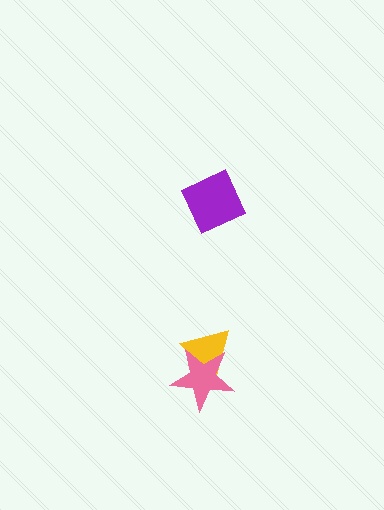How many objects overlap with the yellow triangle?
1 object overlaps with the yellow triangle.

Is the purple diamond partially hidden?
No, no other shape covers it.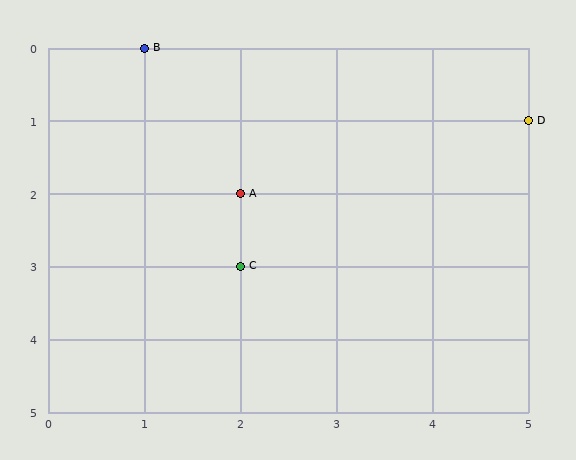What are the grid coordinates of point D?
Point D is at grid coordinates (5, 1).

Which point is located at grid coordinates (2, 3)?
Point C is at (2, 3).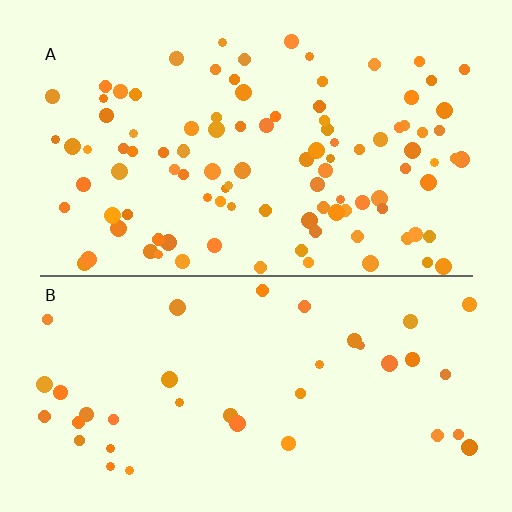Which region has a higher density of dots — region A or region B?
A (the top).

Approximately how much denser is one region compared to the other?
Approximately 2.7× — region A over region B.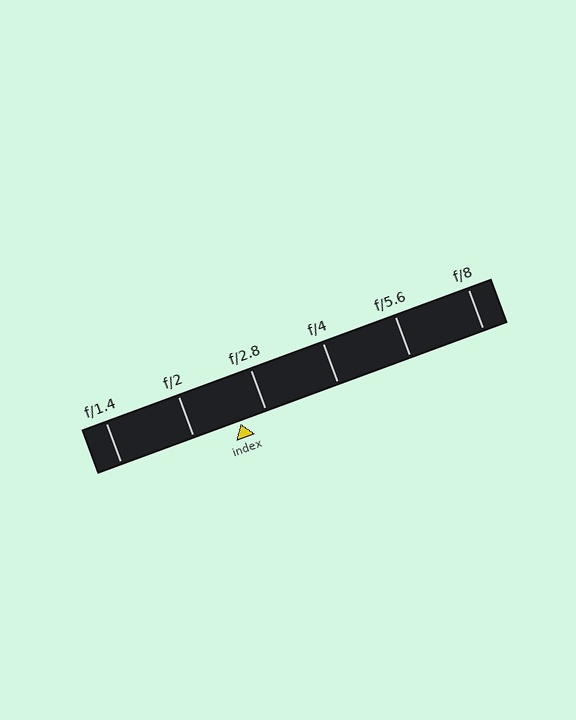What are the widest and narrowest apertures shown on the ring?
The widest aperture shown is f/1.4 and the narrowest is f/8.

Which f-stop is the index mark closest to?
The index mark is closest to f/2.8.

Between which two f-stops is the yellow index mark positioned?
The index mark is between f/2 and f/2.8.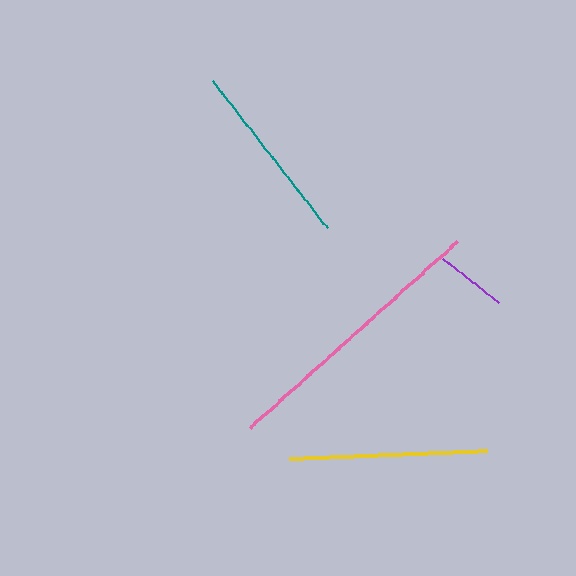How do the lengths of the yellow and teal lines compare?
The yellow and teal lines are approximately the same length.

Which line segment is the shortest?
The purple line is the shortest at approximately 70 pixels.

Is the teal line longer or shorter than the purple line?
The teal line is longer than the purple line.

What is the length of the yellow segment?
The yellow segment is approximately 198 pixels long.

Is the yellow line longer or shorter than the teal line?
The yellow line is longer than the teal line.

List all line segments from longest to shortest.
From longest to shortest: pink, yellow, teal, purple.